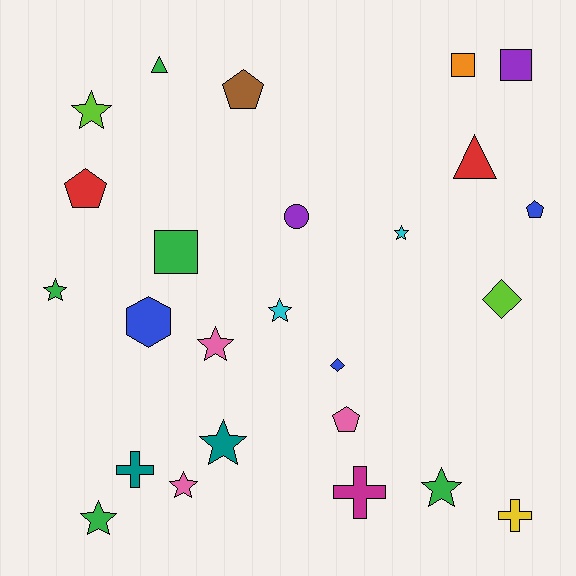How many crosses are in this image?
There are 3 crosses.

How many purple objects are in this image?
There are 2 purple objects.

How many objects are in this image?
There are 25 objects.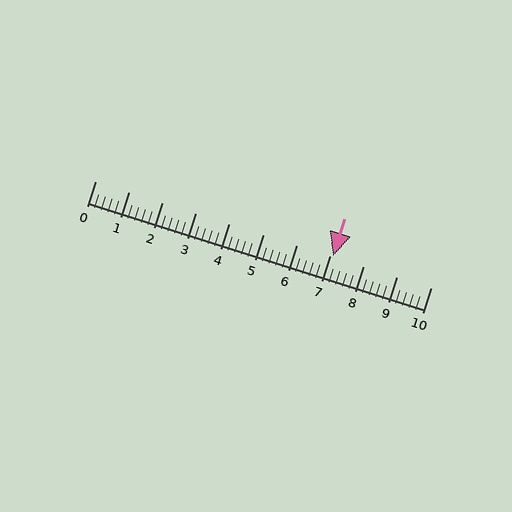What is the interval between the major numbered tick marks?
The major tick marks are spaced 1 units apart.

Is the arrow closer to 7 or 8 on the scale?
The arrow is closer to 7.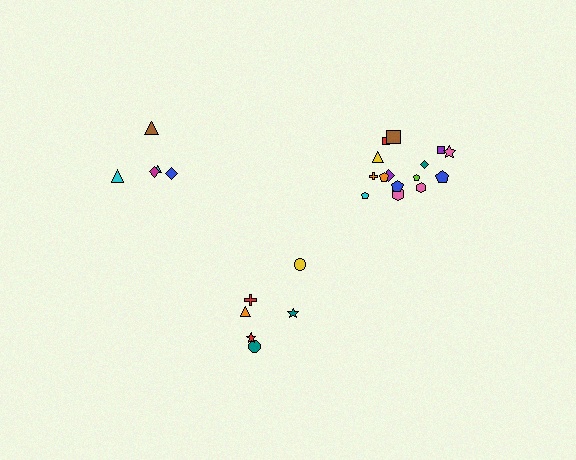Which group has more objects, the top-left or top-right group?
The top-right group.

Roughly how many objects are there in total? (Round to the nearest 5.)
Roughly 25 objects in total.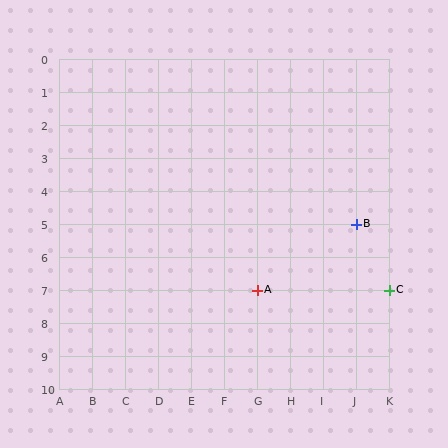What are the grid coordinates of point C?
Point C is at grid coordinates (K, 7).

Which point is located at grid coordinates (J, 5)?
Point B is at (J, 5).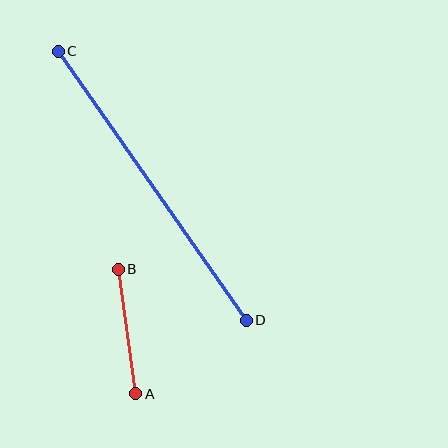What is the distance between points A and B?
The distance is approximately 126 pixels.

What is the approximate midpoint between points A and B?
The midpoint is at approximately (127, 331) pixels.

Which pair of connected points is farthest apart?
Points C and D are farthest apart.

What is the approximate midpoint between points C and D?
The midpoint is at approximately (152, 186) pixels.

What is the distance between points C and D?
The distance is approximately 328 pixels.